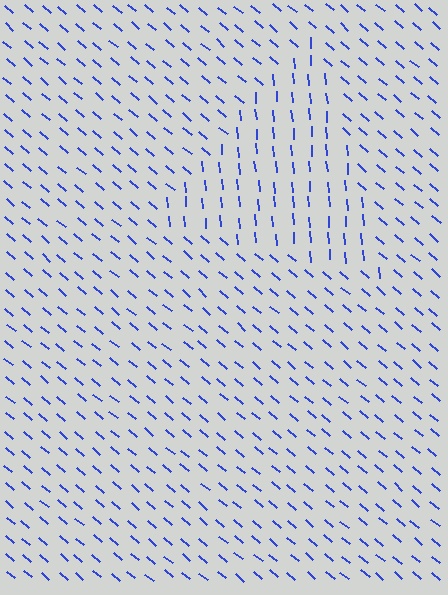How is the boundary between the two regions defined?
The boundary is defined purely by a change in line orientation (approximately 45 degrees difference). All lines are the same color and thickness.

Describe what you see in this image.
The image is filled with small blue line segments. A triangle region in the image has lines oriented differently from the surrounding lines, creating a visible texture boundary.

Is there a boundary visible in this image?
Yes, there is a texture boundary formed by a change in line orientation.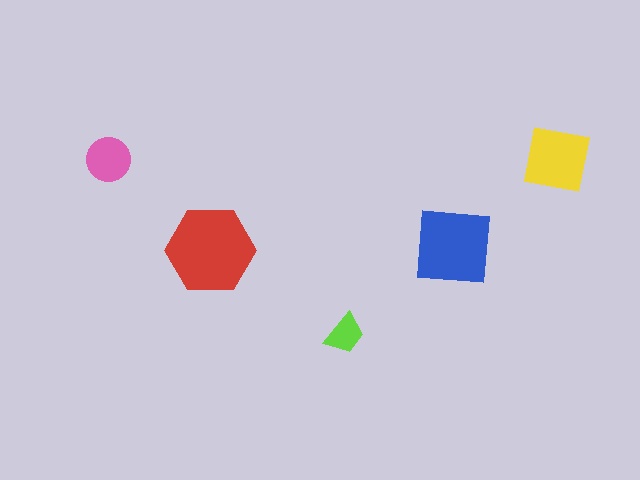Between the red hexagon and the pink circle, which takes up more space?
The red hexagon.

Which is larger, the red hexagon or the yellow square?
The red hexagon.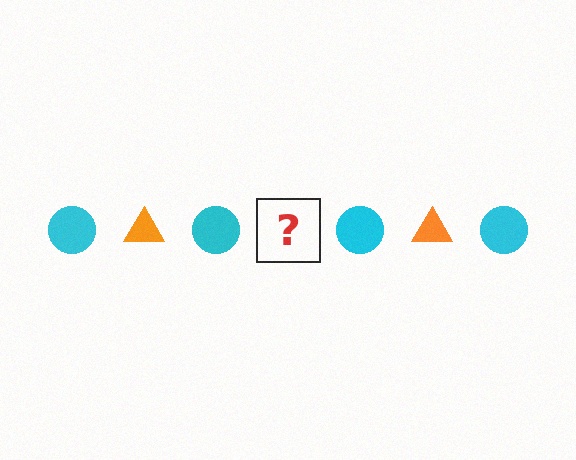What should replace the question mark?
The question mark should be replaced with an orange triangle.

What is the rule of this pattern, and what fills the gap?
The rule is that the pattern alternates between cyan circle and orange triangle. The gap should be filled with an orange triangle.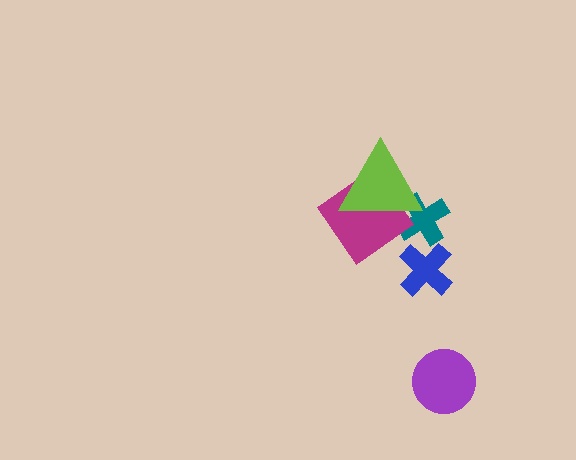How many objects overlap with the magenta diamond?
2 objects overlap with the magenta diamond.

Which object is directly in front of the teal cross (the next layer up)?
The magenta diamond is directly in front of the teal cross.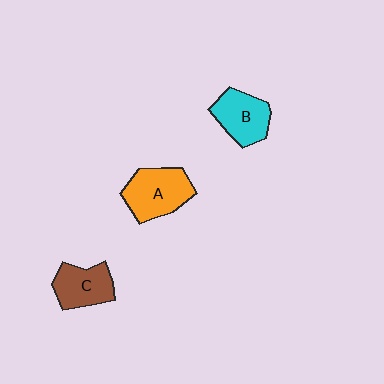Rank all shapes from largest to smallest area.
From largest to smallest: A (orange), B (cyan), C (brown).